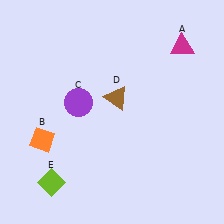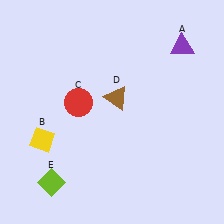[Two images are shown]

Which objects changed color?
A changed from magenta to purple. B changed from orange to yellow. C changed from purple to red.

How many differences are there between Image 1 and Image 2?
There are 3 differences between the two images.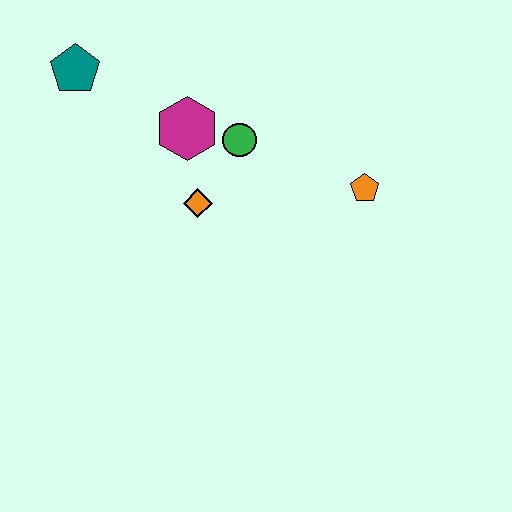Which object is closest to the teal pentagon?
The magenta hexagon is closest to the teal pentagon.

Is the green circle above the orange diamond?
Yes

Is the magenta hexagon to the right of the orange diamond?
No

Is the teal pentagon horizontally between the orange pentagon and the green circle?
No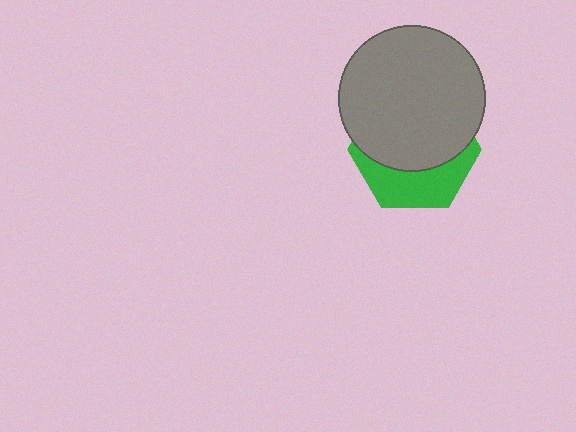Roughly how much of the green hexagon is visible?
A small part of it is visible (roughly 37%).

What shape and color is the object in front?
The object in front is a gray circle.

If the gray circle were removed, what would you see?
You would see the complete green hexagon.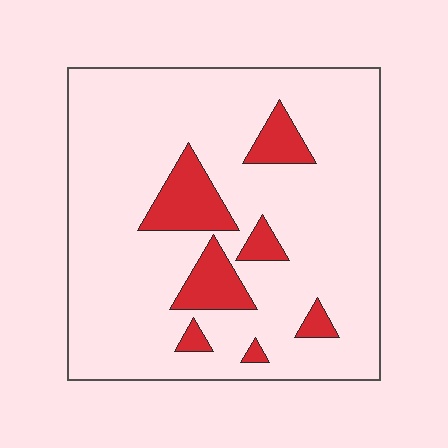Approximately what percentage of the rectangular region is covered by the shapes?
Approximately 15%.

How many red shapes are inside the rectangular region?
7.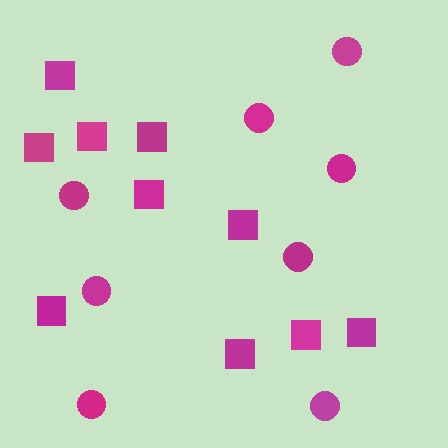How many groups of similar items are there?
There are 2 groups: one group of circles (8) and one group of squares (10).